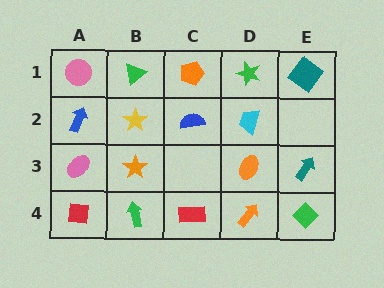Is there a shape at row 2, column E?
No, that cell is empty.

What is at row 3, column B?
An orange star.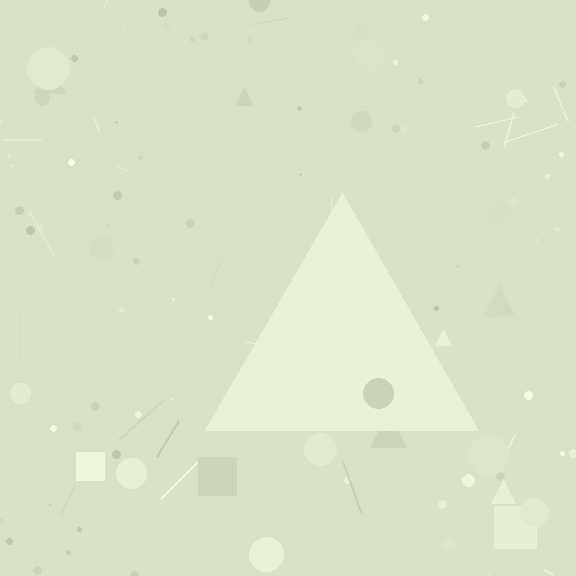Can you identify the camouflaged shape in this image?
The camouflaged shape is a triangle.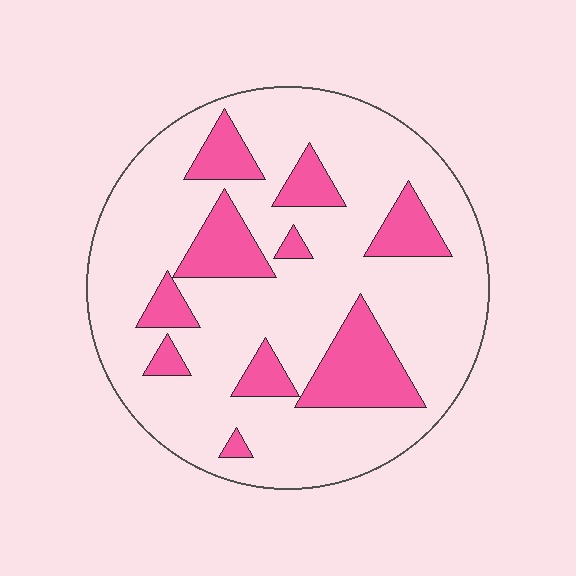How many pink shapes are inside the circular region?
10.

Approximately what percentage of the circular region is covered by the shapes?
Approximately 20%.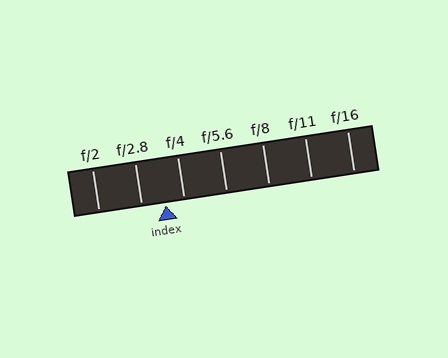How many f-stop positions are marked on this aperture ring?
There are 7 f-stop positions marked.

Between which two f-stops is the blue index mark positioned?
The index mark is between f/2.8 and f/4.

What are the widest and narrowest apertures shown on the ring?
The widest aperture shown is f/2 and the narrowest is f/16.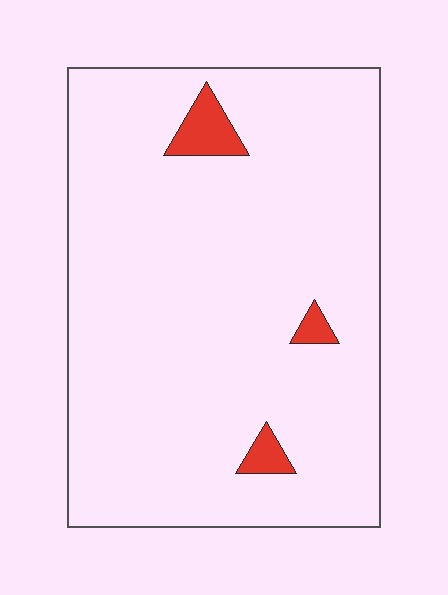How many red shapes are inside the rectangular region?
3.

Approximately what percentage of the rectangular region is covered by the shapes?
Approximately 5%.